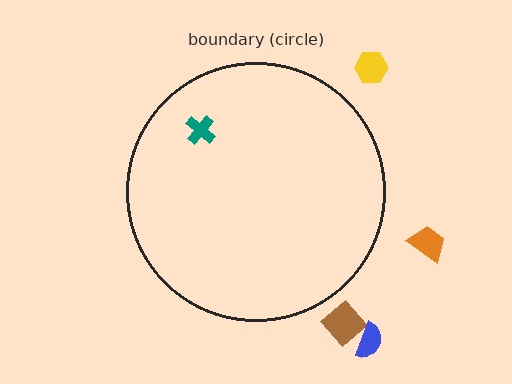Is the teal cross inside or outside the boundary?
Inside.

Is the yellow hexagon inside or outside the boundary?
Outside.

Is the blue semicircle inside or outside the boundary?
Outside.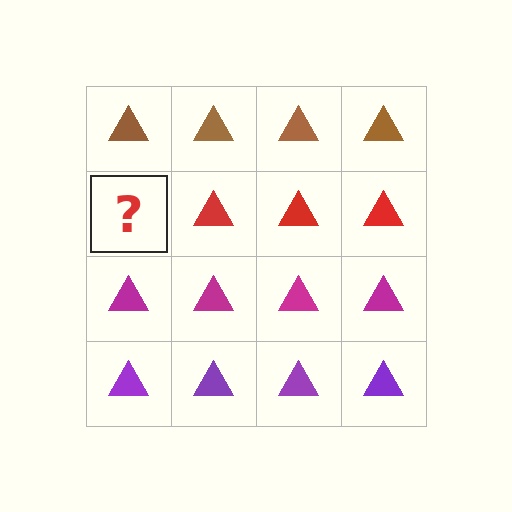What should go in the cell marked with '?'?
The missing cell should contain a red triangle.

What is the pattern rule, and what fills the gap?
The rule is that each row has a consistent color. The gap should be filled with a red triangle.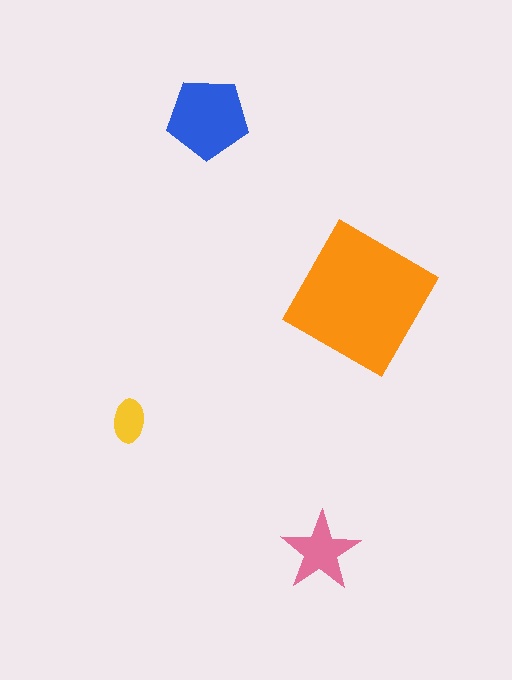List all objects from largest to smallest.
The orange square, the blue pentagon, the pink star, the yellow ellipse.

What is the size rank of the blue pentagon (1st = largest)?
2nd.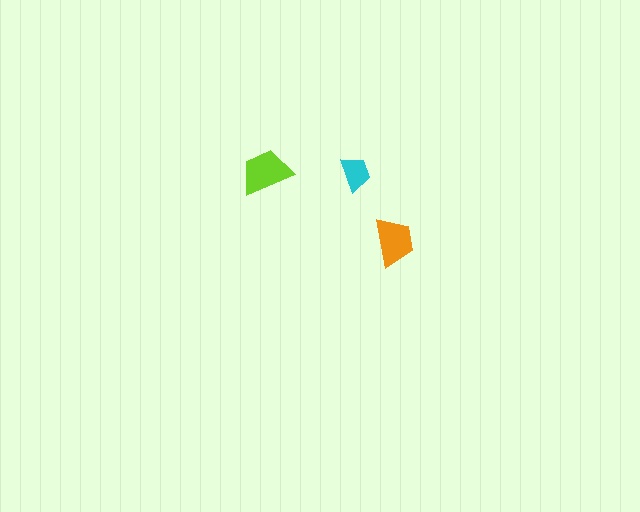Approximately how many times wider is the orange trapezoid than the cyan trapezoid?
About 1.5 times wider.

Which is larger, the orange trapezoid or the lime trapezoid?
The lime one.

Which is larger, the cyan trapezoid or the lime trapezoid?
The lime one.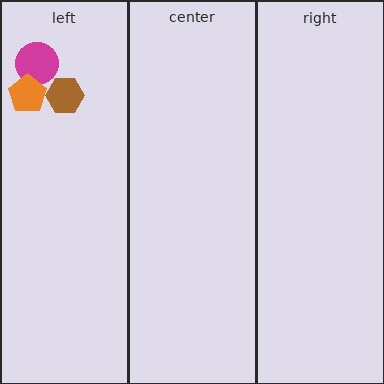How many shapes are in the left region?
3.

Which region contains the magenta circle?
The left region.